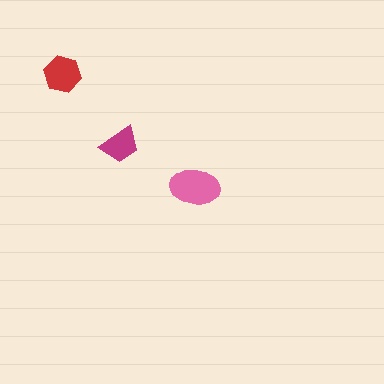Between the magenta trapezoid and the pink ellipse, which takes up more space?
The pink ellipse.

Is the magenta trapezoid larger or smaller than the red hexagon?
Smaller.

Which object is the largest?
The pink ellipse.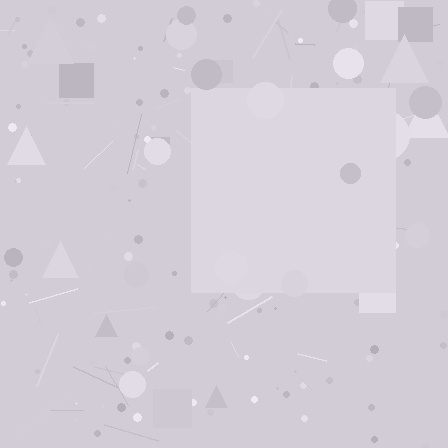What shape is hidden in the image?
A square is hidden in the image.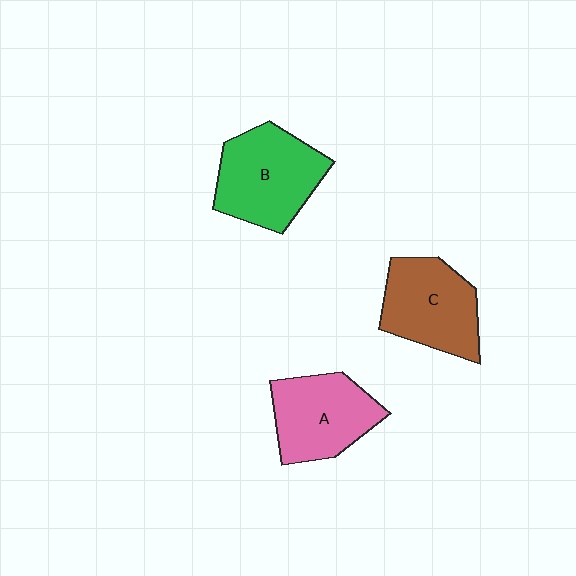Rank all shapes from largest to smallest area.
From largest to smallest: B (green), C (brown), A (pink).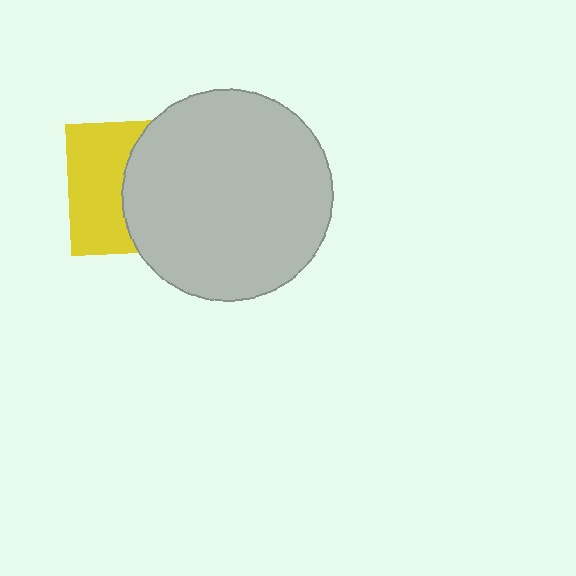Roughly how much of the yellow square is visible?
About half of it is visible (roughly 46%).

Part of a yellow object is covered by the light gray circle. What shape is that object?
It is a square.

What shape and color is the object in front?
The object in front is a light gray circle.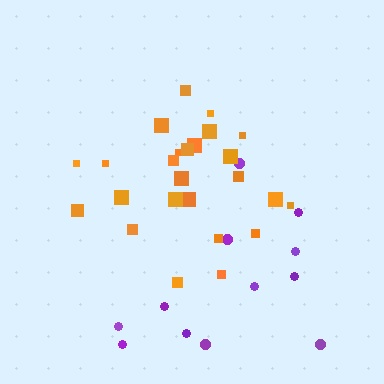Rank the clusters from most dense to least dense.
orange, purple.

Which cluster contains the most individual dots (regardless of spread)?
Orange (25).